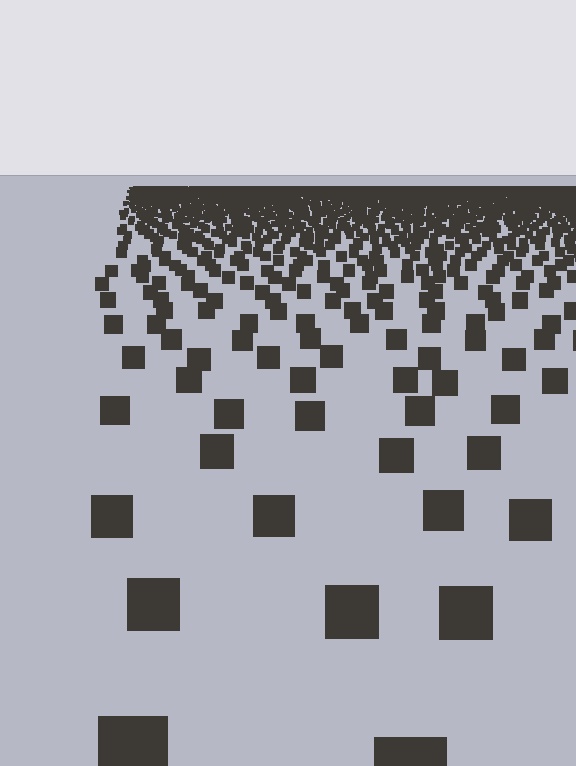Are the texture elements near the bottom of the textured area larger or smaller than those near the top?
Larger. Near the bottom, elements are closer to the viewer and appear at a bigger on-screen size.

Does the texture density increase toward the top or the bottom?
Density increases toward the top.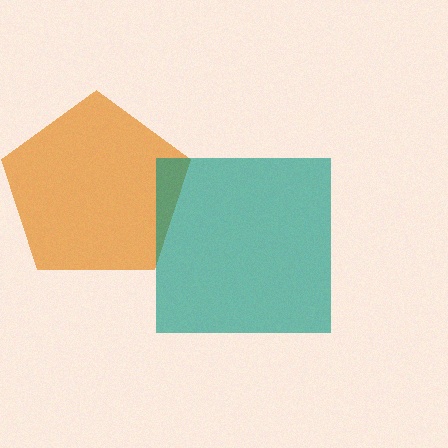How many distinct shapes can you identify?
There are 2 distinct shapes: an orange pentagon, a teal square.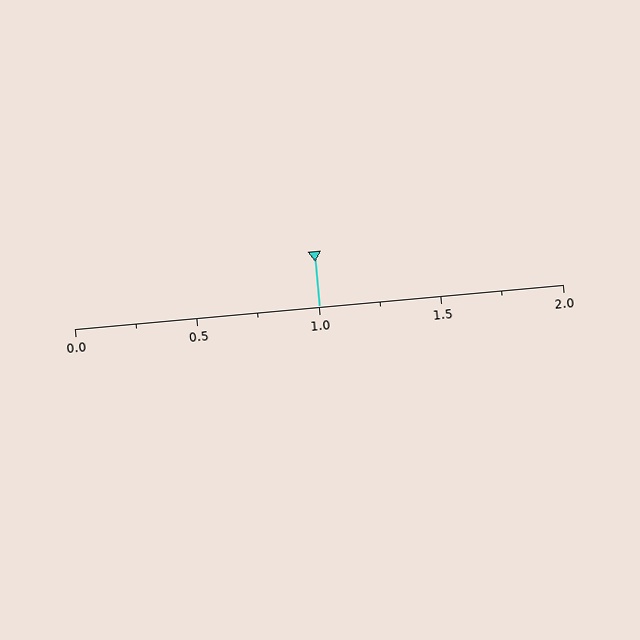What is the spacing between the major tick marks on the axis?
The major ticks are spaced 0.5 apart.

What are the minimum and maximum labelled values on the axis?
The axis runs from 0.0 to 2.0.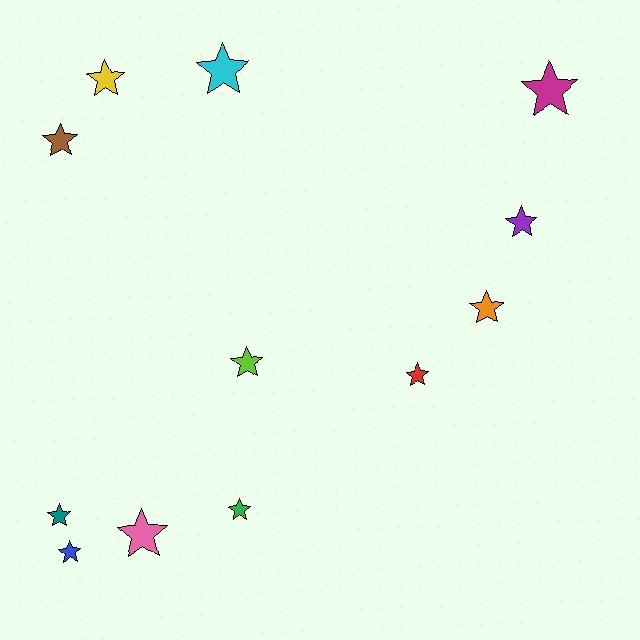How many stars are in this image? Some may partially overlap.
There are 12 stars.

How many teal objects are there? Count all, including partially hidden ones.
There is 1 teal object.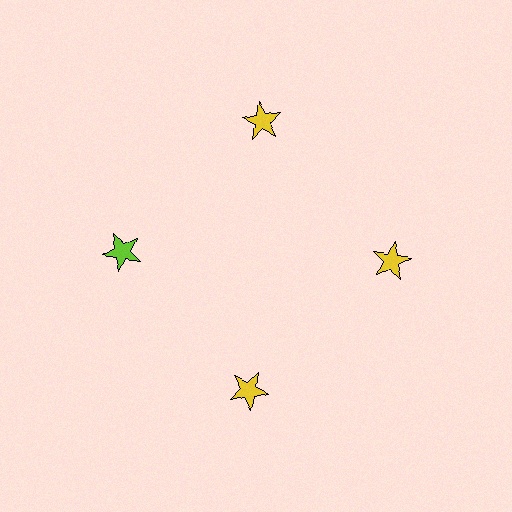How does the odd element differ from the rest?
It has a different color: lime instead of yellow.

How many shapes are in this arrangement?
There are 4 shapes arranged in a ring pattern.